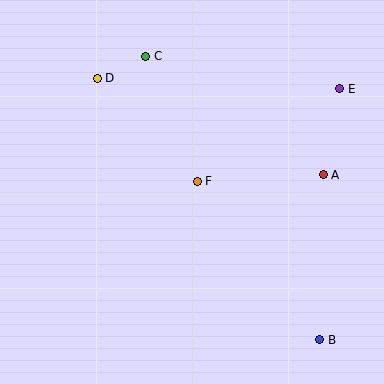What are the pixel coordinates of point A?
Point A is at (323, 175).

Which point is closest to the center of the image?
Point F at (197, 181) is closest to the center.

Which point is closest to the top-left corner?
Point D is closest to the top-left corner.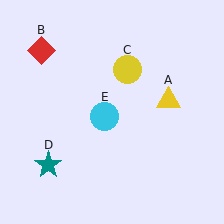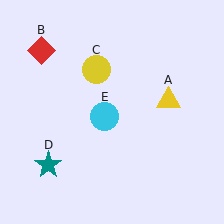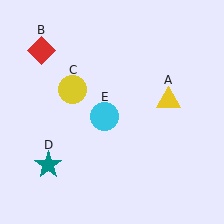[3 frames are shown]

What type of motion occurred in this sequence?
The yellow circle (object C) rotated counterclockwise around the center of the scene.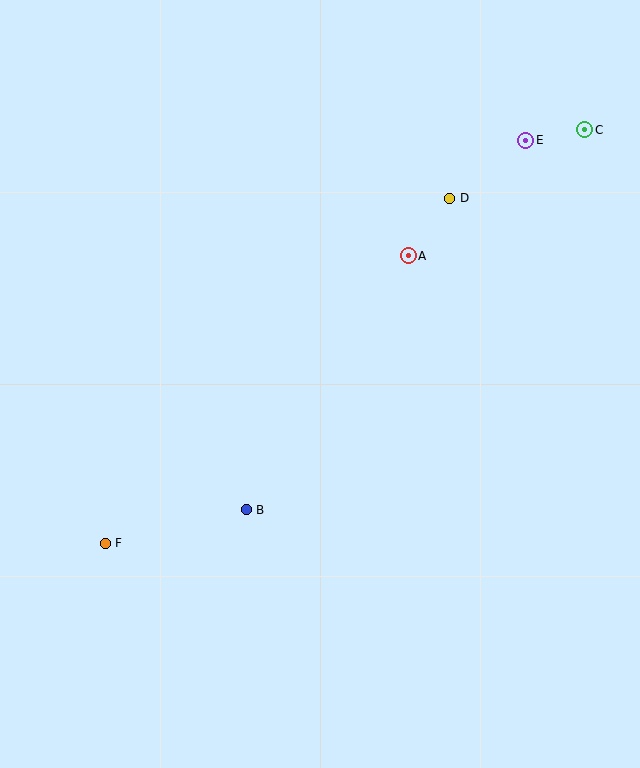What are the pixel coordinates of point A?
Point A is at (408, 256).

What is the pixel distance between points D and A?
The distance between D and A is 71 pixels.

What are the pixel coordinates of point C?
Point C is at (585, 130).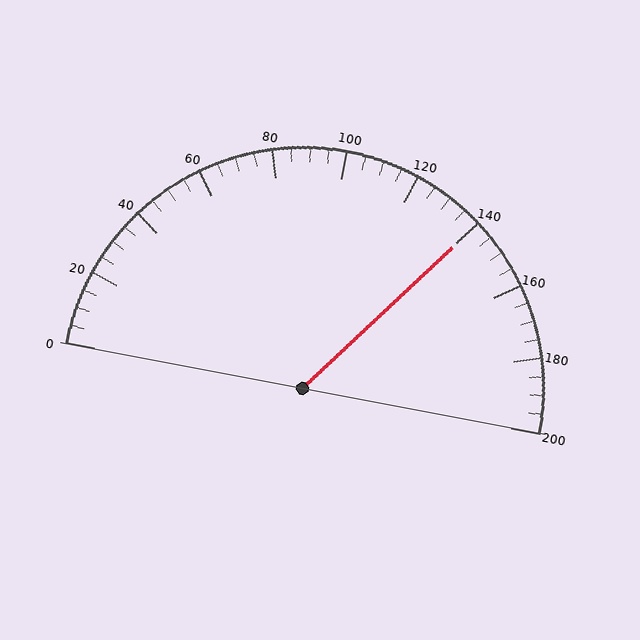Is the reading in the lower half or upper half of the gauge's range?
The reading is in the upper half of the range (0 to 200).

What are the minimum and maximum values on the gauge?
The gauge ranges from 0 to 200.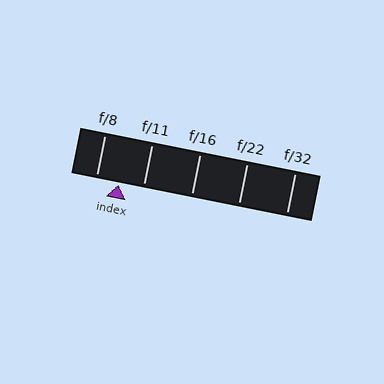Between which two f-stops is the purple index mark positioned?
The index mark is between f/8 and f/11.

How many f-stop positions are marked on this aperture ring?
There are 5 f-stop positions marked.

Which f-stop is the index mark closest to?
The index mark is closest to f/8.